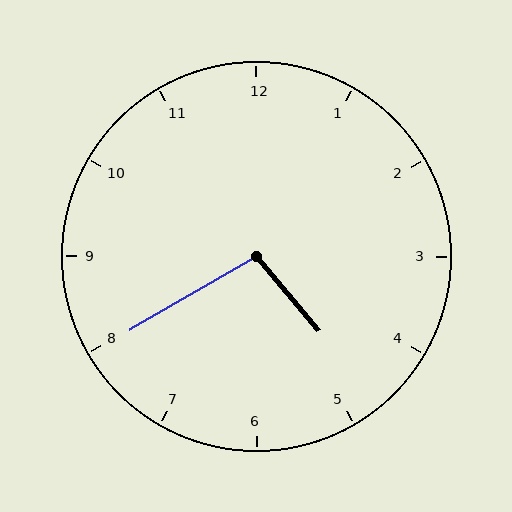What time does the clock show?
4:40.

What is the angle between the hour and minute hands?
Approximately 100 degrees.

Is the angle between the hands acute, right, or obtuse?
It is obtuse.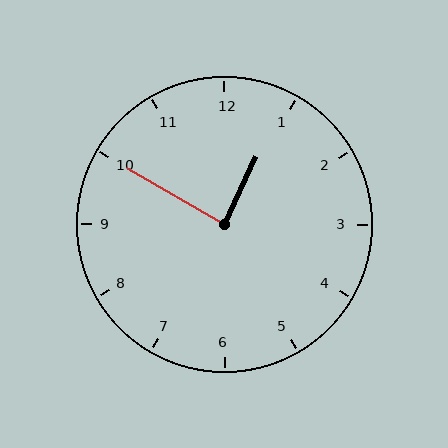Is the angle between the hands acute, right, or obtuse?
It is right.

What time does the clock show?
12:50.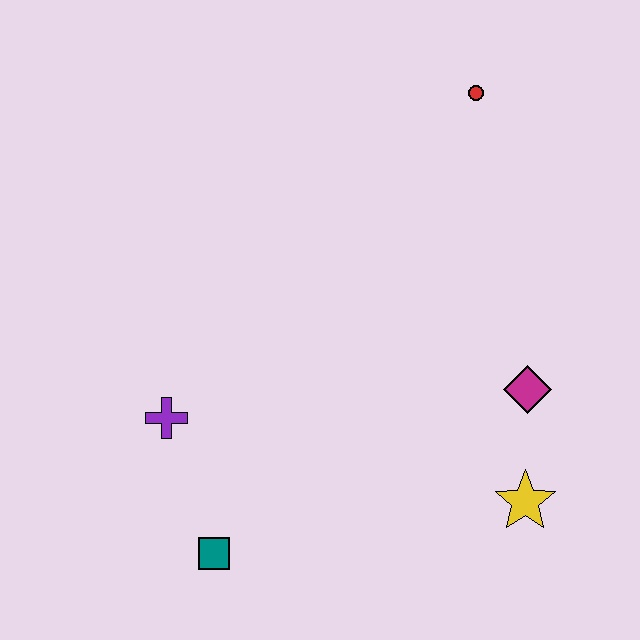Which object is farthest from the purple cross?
The red circle is farthest from the purple cross.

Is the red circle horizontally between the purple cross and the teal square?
No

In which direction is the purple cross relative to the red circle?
The purple cross is below the red circle.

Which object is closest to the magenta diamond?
The yellow star is closest to the magenta diamond.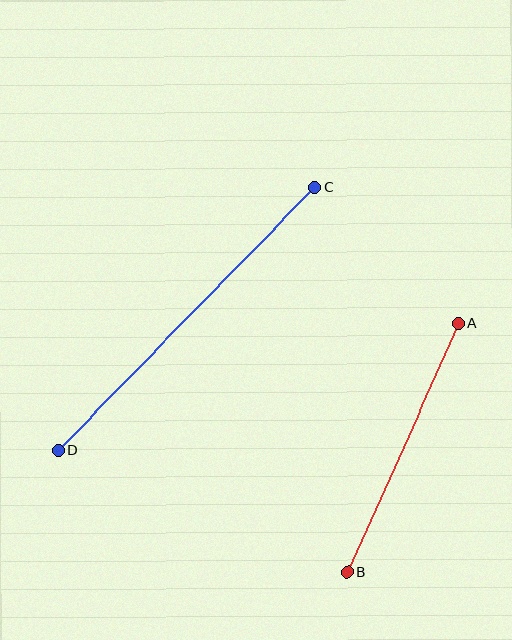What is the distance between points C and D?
The distance is approximately 368 pixels.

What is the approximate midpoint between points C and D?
The midpoint is at approximately (187, 319) pixels.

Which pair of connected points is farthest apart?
Points C and D are farthest apart.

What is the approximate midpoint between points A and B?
The midpoint is at approximately (403, 448) pixels.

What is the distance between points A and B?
The distance is approximately 273 pixels.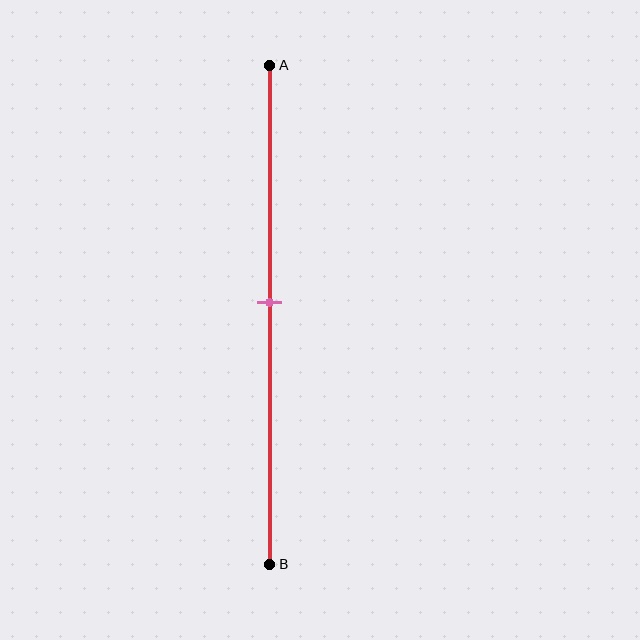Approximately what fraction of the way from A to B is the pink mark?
The pink mark is approximately 50% of the way from A to B.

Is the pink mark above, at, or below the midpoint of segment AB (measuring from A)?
The pink mark is approximately at the midpoint of segment AB.